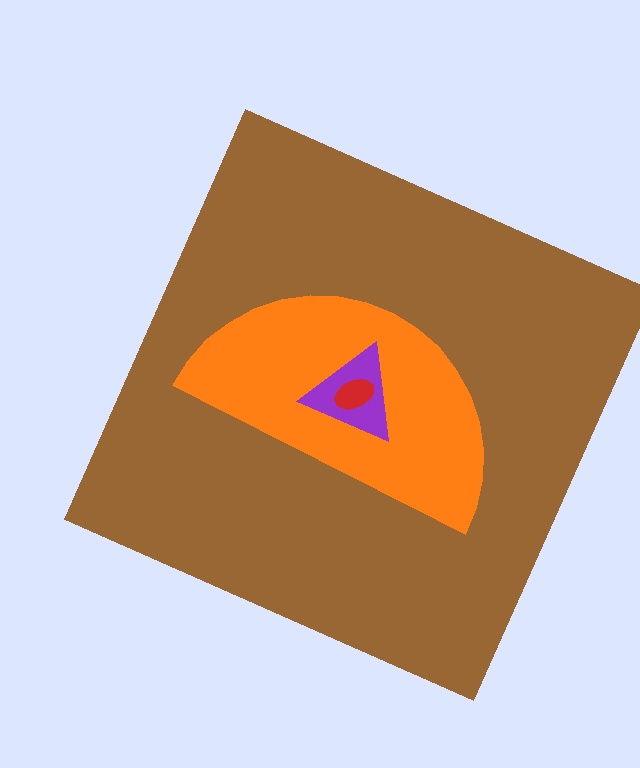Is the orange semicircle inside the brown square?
Yes.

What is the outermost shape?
The brown square.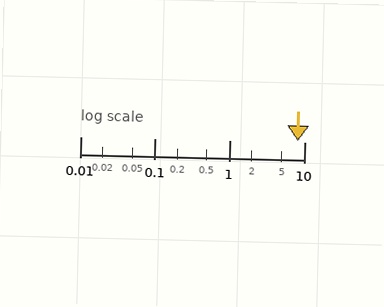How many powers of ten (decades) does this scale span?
The scale spans 3 decades, from 0.01 to 10.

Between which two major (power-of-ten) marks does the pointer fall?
The pointer is between 1 and 10.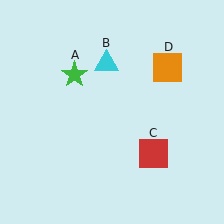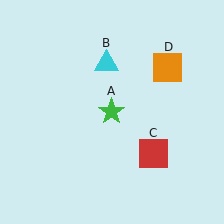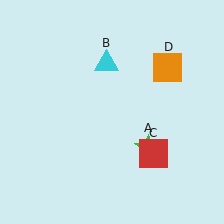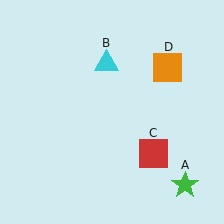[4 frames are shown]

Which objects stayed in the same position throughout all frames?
Cyan triangle (object B) and red square (object C) and orange square (object D) remained stationary.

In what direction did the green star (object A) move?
The green star (object A) moved down and to the right.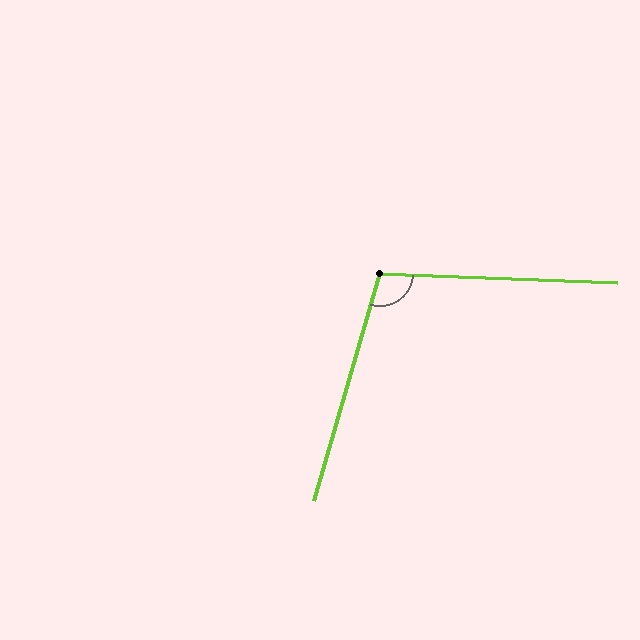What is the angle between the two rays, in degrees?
Approximately 104 degrees.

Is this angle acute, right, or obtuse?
It is obtuse.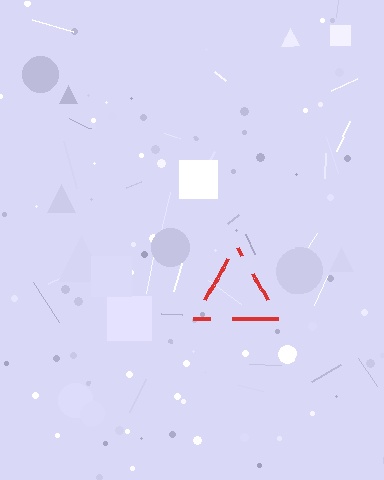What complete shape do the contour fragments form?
The contour fragments form a triangle.